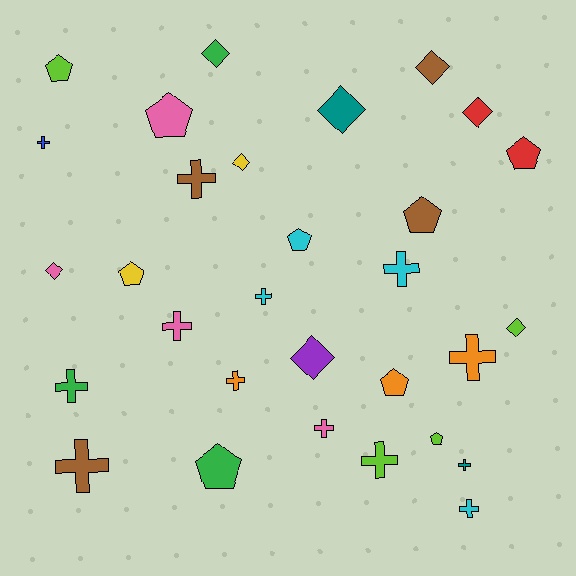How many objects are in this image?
There are 30 objects.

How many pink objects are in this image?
There are 4 pink objects.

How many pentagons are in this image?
There are 9 pentagons.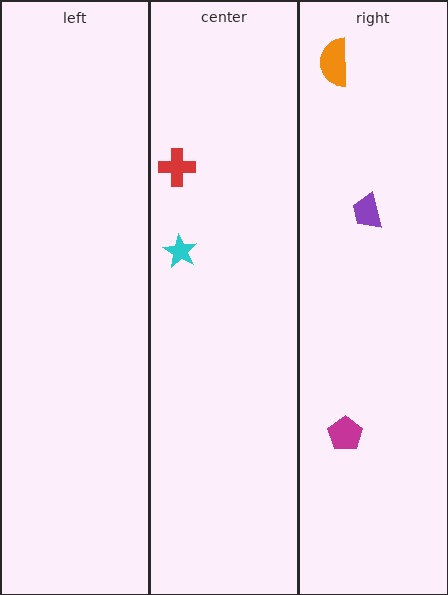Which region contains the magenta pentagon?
The right region.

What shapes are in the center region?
The cyan star, the red cross.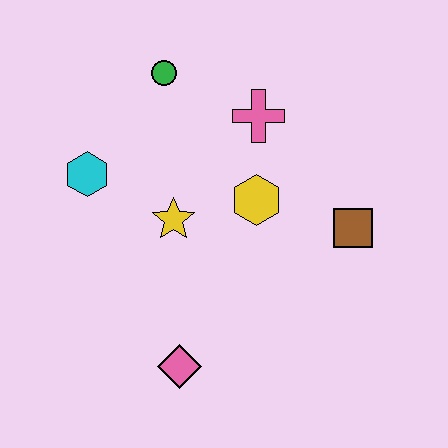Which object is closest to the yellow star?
The yellow hexagon is closest to the yellow star.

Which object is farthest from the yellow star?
The brown square is farthest from the yellow star.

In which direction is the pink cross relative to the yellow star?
The pink cross is above the yellow star.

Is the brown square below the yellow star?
Yes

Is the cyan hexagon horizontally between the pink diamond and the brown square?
No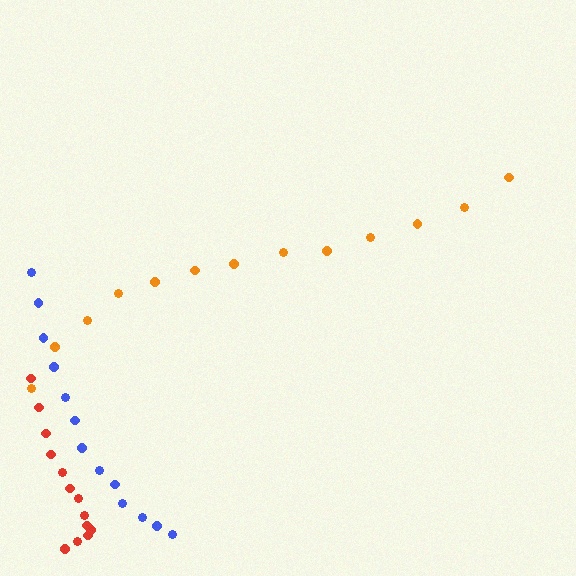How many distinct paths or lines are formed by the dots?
There are 3 distinct paths.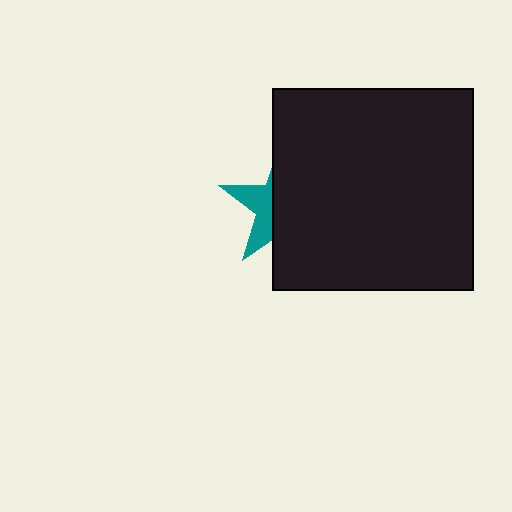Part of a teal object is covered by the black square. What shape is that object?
It is a star.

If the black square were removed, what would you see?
You would see the complete teal star.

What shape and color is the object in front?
The object in front is a black square.